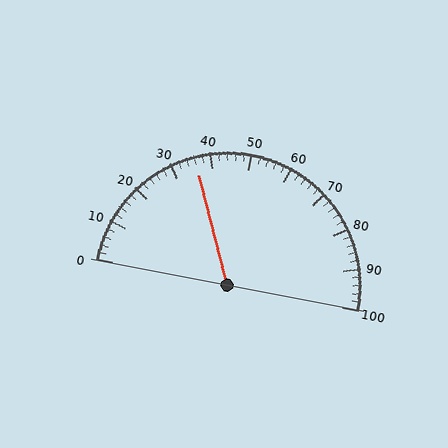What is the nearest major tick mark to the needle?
The nearest major tick mark is 40.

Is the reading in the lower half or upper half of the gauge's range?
The reading is in the lower half of the range (0 to 100).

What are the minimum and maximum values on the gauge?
The gauge ranges from 0 to 100.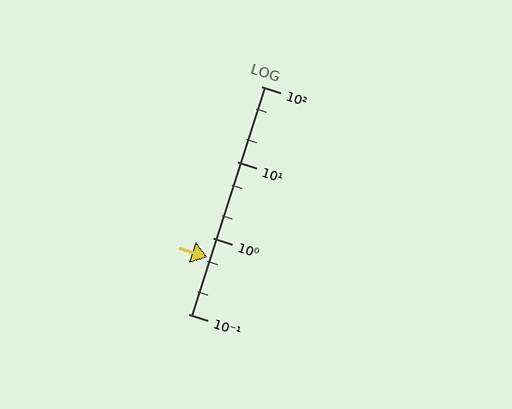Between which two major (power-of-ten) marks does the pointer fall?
The pointer is between 0.1 and 1.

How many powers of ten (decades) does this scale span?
The scale spans 3 decades, from 0.1 to 100.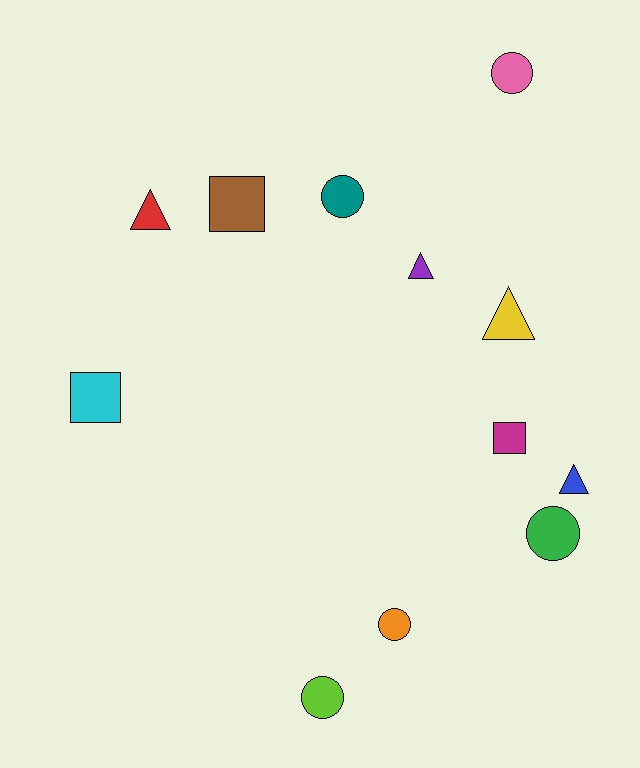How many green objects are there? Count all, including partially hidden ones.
There is 1 green object.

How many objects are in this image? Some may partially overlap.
There are 12 objects.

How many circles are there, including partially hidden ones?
There are 5 circles.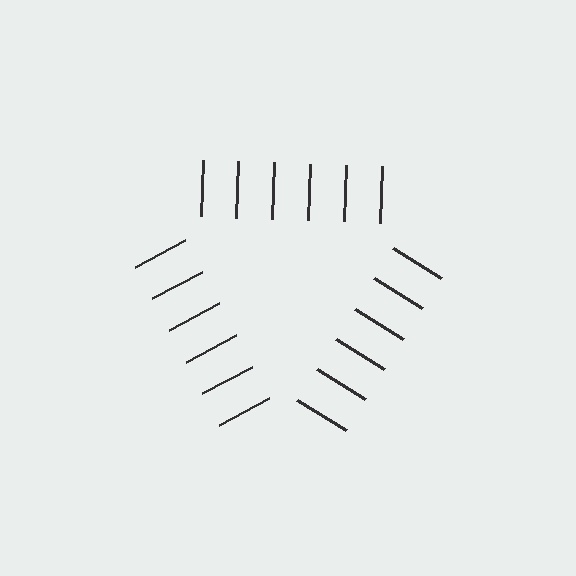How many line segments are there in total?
18 — 6 along each of the 3 edges.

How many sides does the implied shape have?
3 sides — the line-ends trace a triangle.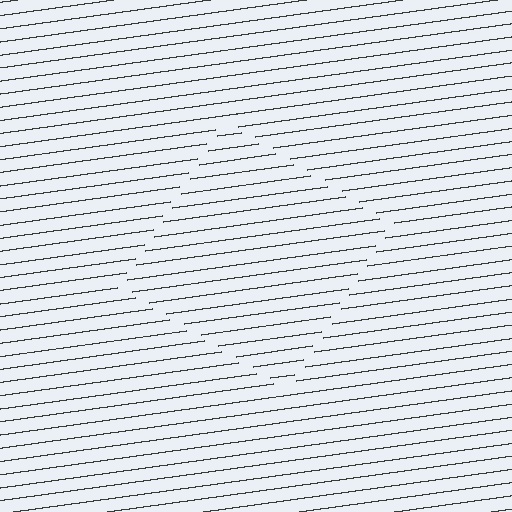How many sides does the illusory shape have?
4 sides — the line-ends trace a square.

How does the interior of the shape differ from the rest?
The interior of the shape contains the same grating, shifted by half a period — the contour is defined by the phase discontinuity where line-ends from the inner and outer gratings abut.